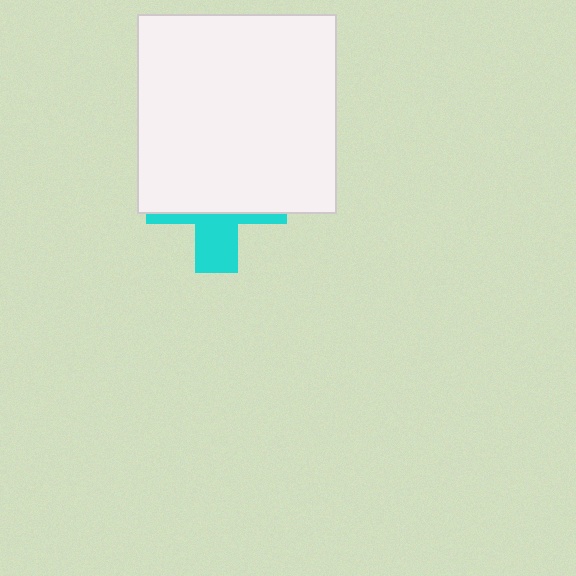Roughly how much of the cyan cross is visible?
A small part of it is visible (roughly 35%).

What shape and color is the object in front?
The object in front is a white square.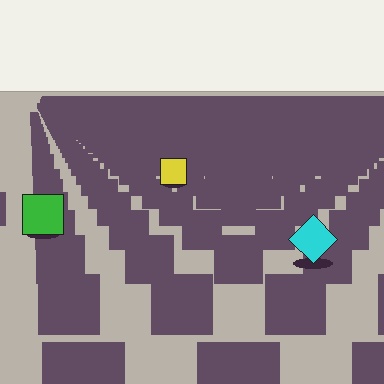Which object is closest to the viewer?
The cyan diamond is closest. The texture marks near it are larger and more spread out.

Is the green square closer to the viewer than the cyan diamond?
No. The cyan diamond is closer — you can tell from the texture gradient: the ground texture is coarser near it.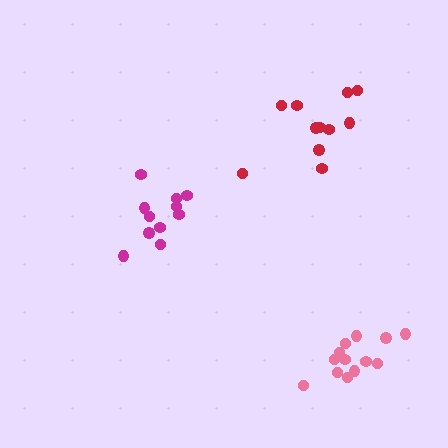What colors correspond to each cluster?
The clusters are colored: red, magenta, pink.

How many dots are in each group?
Group 1: 11 dots, Group 2: 11 dots, Group 3: 13 dots (35 total).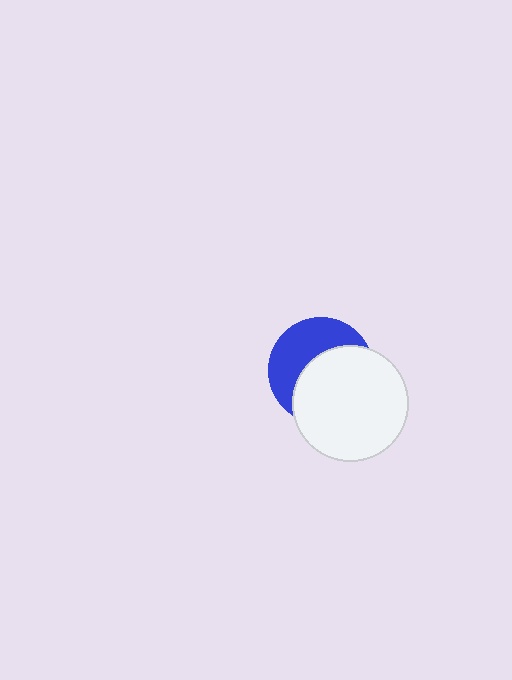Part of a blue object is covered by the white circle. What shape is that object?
It is a circle.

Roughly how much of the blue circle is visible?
A small part of it is visible (roughly 44%).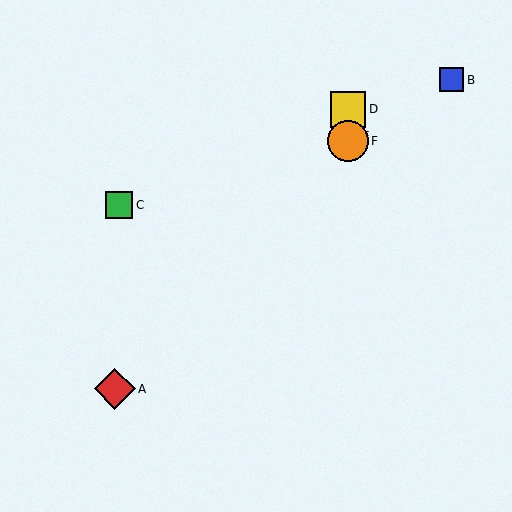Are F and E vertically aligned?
Yes, both are at x≈348.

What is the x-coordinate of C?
Object C is at x≈119.